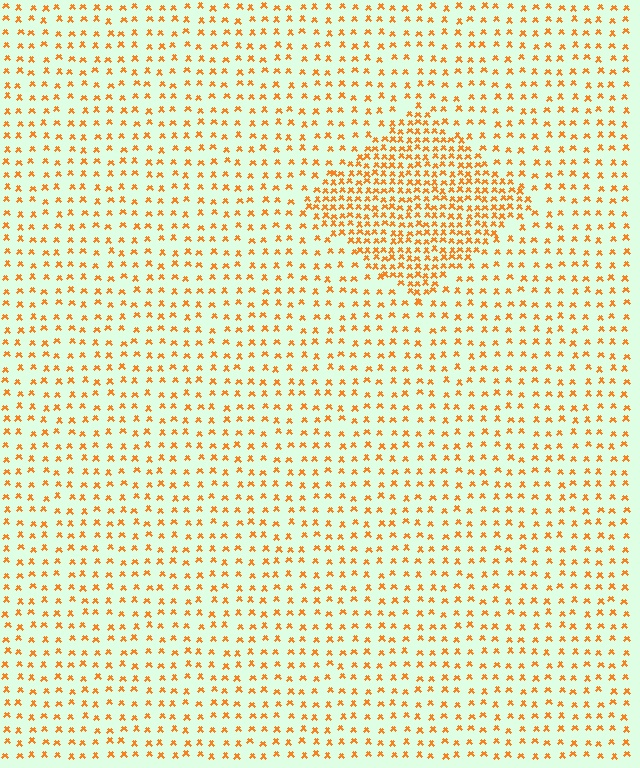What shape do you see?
I see a diamond.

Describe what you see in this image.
The image contains small orange elements arranged at two different densities. A diamond-shaped region is visible where the elements are more densely packed than the surrounding area.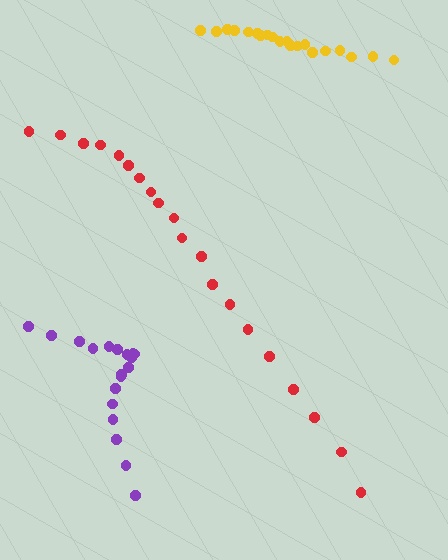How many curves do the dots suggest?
There are 3 distinct paths.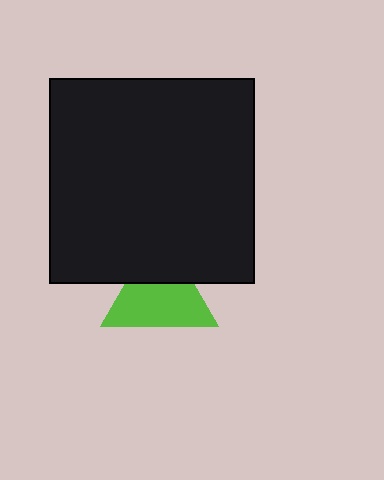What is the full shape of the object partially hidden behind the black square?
The partially hidden object is a lime triangle.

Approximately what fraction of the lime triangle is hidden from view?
Roughly 33% of the lime triangle is hidden behind the black square.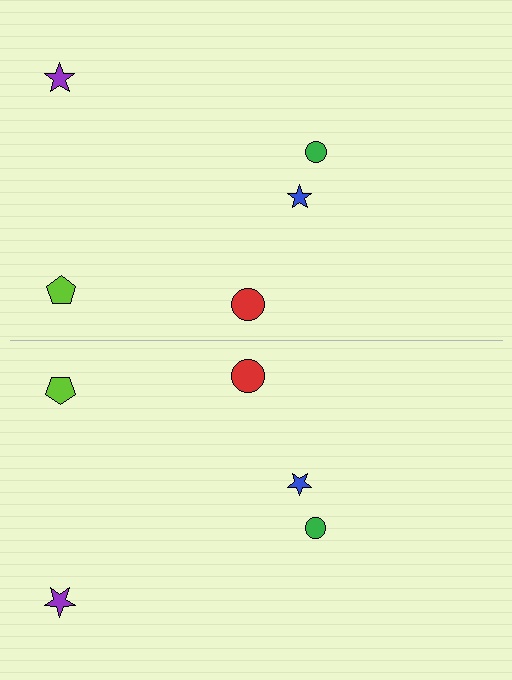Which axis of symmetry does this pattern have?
The pattern has a horizontal axis of symmetry running through the center of the image.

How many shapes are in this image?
There are 10 shapes in this image.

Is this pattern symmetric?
Yes, this pattern has bilateral (reflection) symmetry.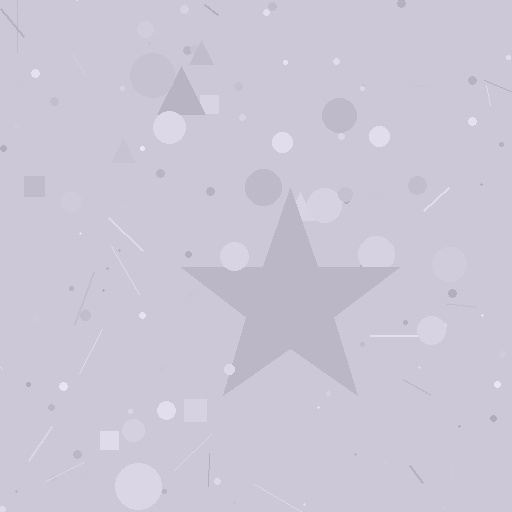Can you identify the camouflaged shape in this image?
The camouflaged shape is a star.